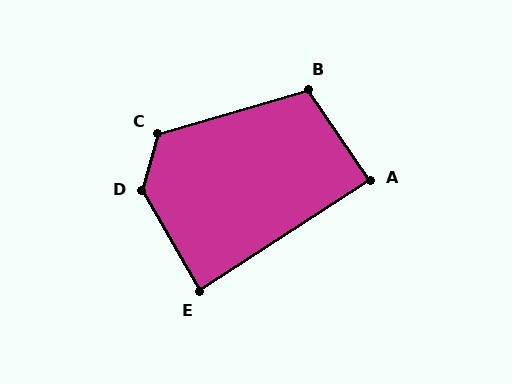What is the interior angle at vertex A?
Approximately 89 degrees (approximately right).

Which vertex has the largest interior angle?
D, at approximately 134 degrees.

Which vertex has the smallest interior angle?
E, at approximately 87 degrees.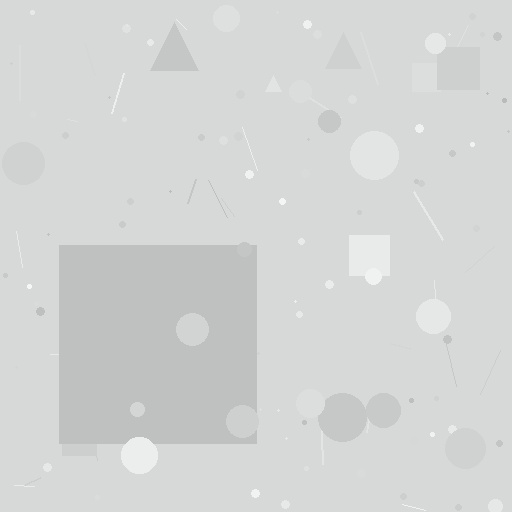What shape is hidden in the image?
A square is hidden in the image.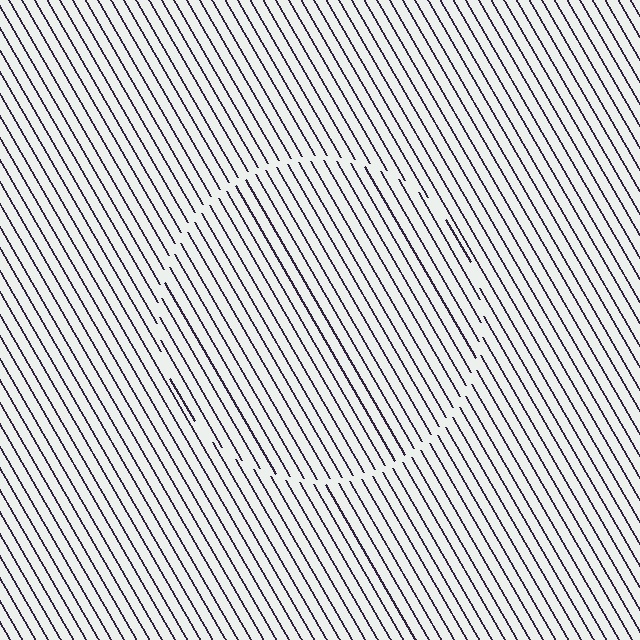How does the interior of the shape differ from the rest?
The interior of the shape contains the same grating, shifted by half a period — the contour is defined by the phase discontinuity where line-ends from the inner and outer gratings abut.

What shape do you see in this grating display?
An illusory circle. The interior of the shape contains the same grating, shifted by half a period — the contour is defined by the phase discontinuity where line-ends from the inner and outer gratings abut.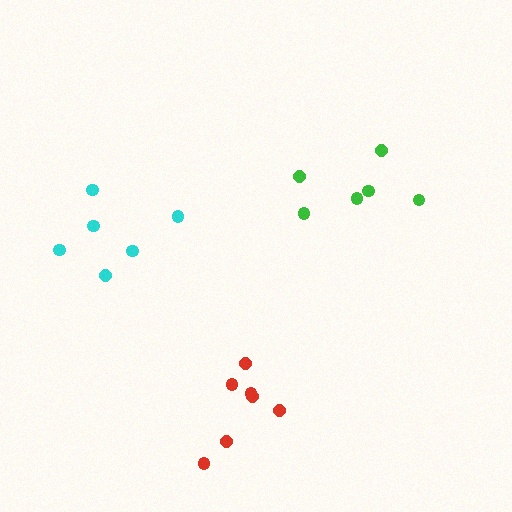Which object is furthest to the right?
The green cluster is rightmost.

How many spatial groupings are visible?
There are 3 spatial groupings.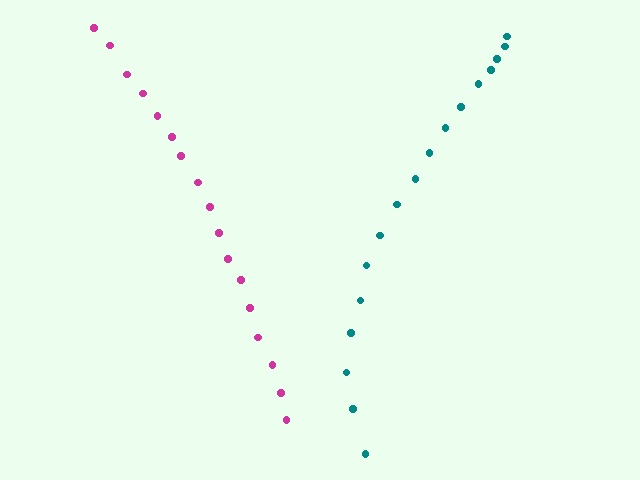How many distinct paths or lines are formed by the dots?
There are 2 distinct paths.